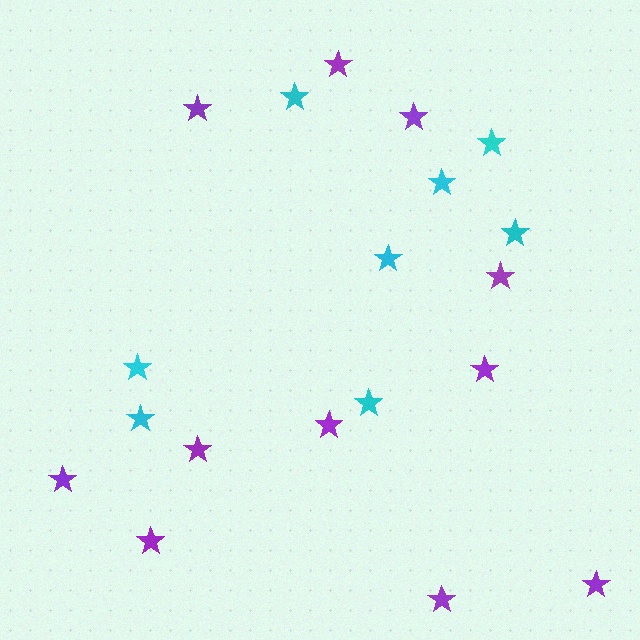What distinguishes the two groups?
There are 2 groups: one group of cyan stars (8) and one group of purple stars (11).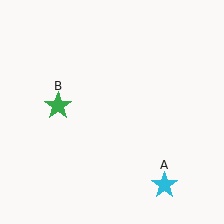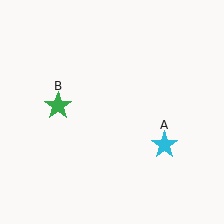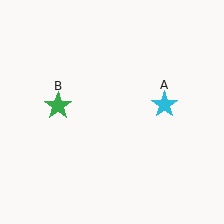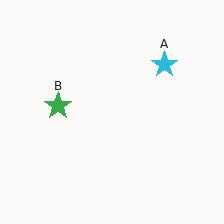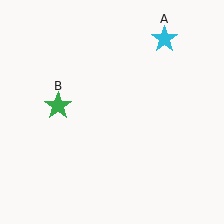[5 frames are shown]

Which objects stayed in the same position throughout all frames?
Green star (object B) remained stationary.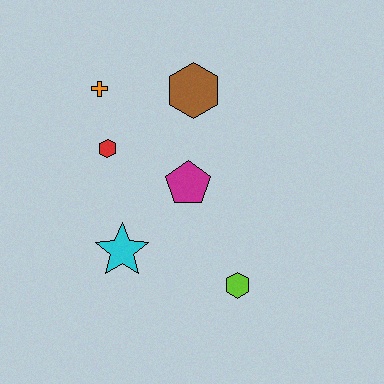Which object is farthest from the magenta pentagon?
The orange cross is farthest from the magenta pentagon.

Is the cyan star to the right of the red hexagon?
Yes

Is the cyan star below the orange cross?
Yes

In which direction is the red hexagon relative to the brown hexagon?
The red hexagon is to the left of the brown hexagon.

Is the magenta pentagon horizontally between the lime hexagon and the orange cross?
Yes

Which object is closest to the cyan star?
The magenta pentagon is closest to the cyan star.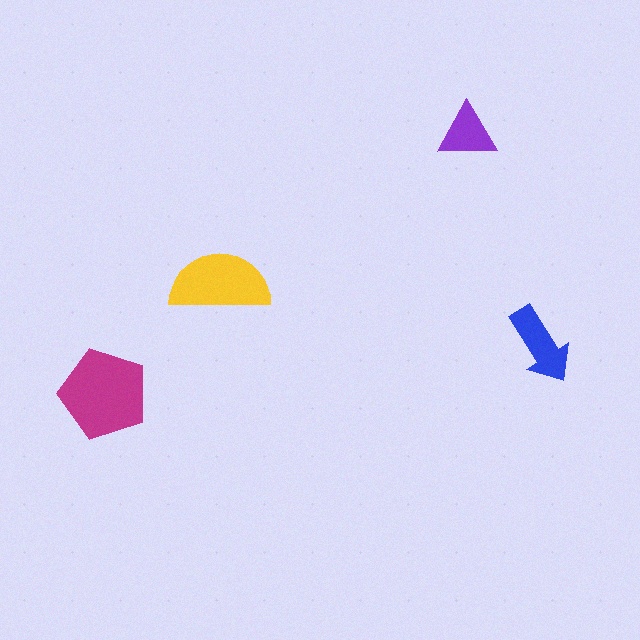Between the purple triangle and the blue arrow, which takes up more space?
The blue arrow.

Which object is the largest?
The magenta pentagon.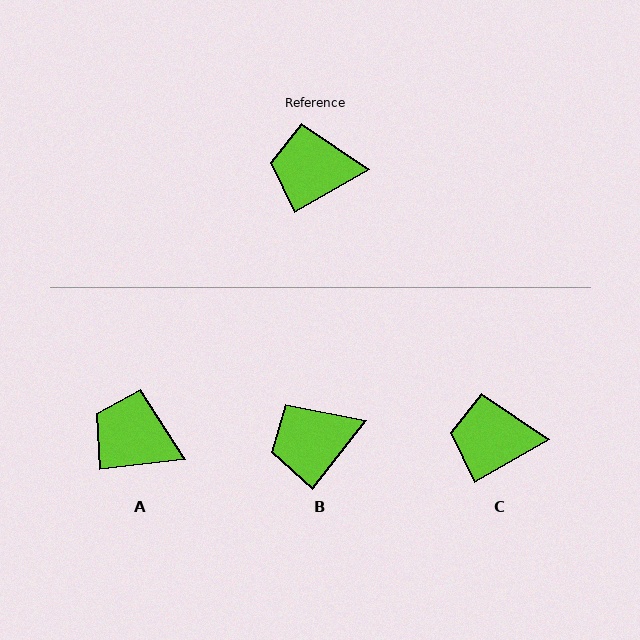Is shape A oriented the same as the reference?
No, it is off by about 23 degrees.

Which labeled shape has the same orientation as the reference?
C.